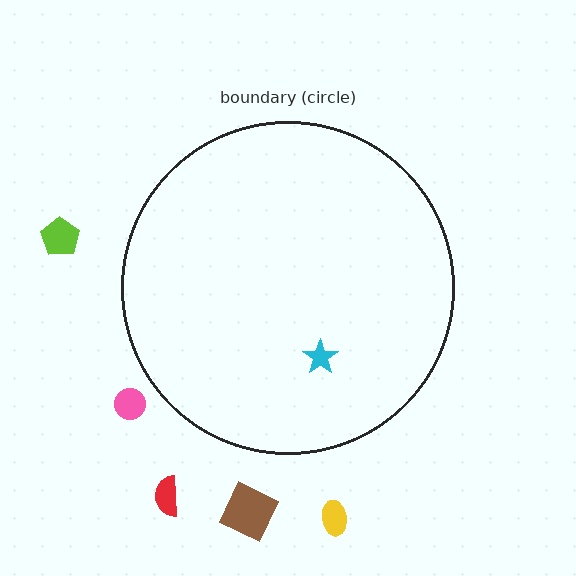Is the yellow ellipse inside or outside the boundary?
Outside.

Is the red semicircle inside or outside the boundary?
Outside.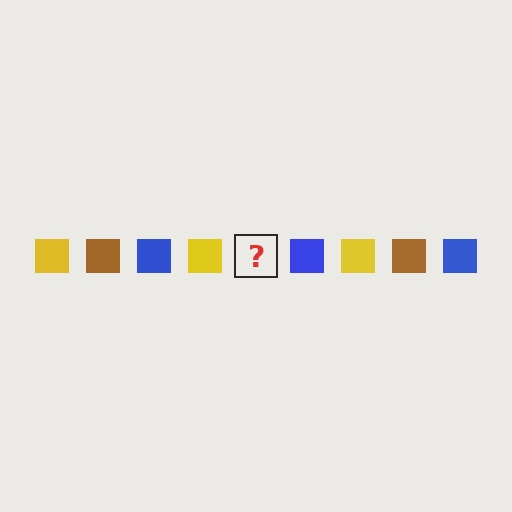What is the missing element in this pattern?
The missing element is a brown square.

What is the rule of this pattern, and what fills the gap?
The rule is that the pattern cycles through yellow, brown, blue squares. The gap should be filled with a brown square.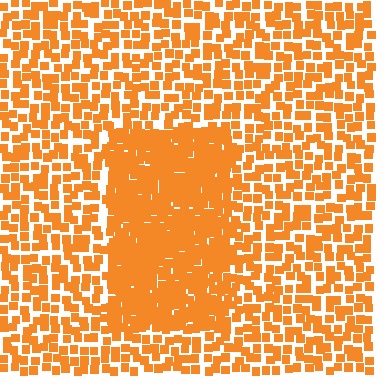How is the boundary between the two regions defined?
The boundary is defined by a change in element density (approximately 2.0x ratio). All elements are the same color, size, and shape.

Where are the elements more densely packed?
The elements are more densely packed inside the rectangle boundary.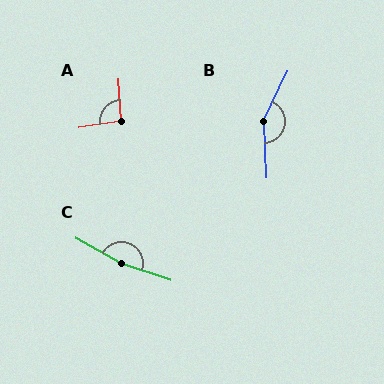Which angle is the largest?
C, at approximately 169 degrees.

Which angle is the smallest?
A, at approximately 96 degrees.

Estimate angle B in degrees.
Approximately 152 degrees.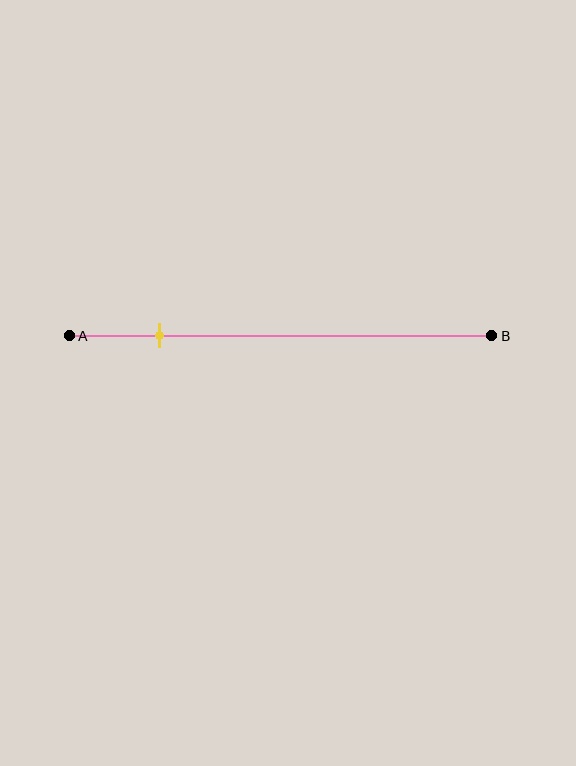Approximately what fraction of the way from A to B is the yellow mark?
The yellow mark is approximately 20% of the way from A to B.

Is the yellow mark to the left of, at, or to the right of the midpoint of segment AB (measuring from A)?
The yellow mark is to the left of the midpoint of segment AB.